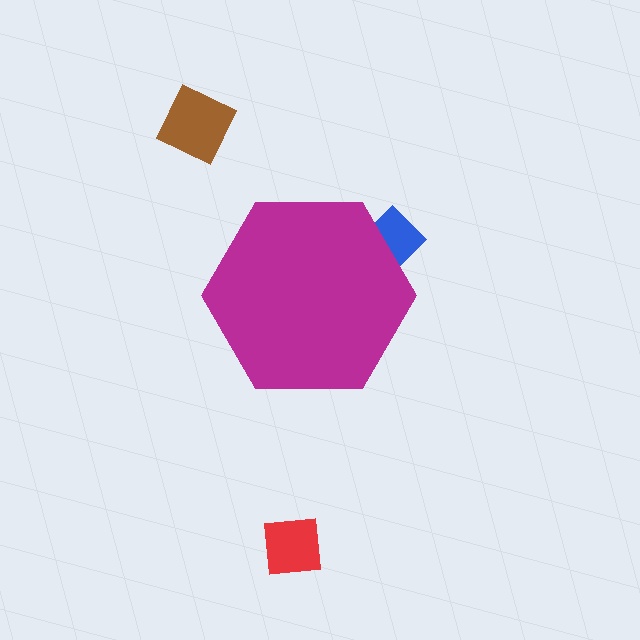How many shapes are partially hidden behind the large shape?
1 shape is partially hidden.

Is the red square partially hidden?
No, the red square is fully visible.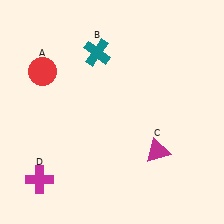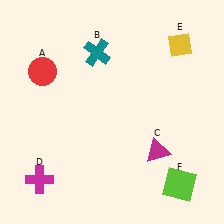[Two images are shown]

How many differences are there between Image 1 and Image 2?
There are 2 differences between the two images.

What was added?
A yellow diamond (E), a lime square (F) were added in Image 2.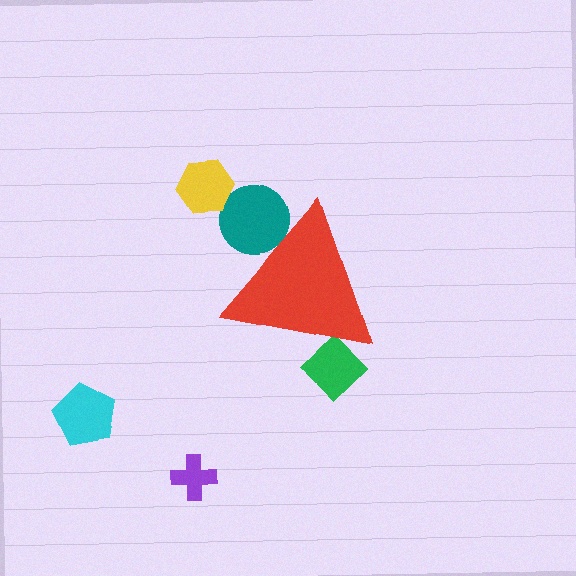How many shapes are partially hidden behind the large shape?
2 shapes are partially hidden.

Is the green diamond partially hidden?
Yes, the green diamond is partially hidden behind the red triangle.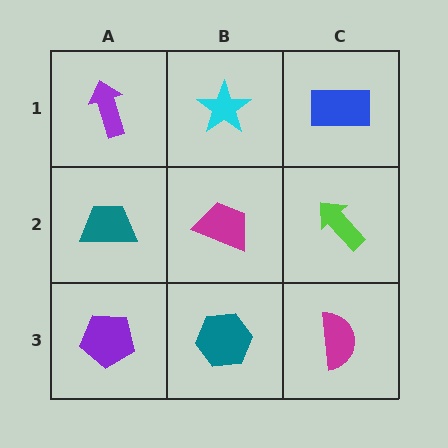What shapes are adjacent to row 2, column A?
A purple arrow (row 1, column A), a purple pentagon (row 3, column A), a magenta trapezoid (row 2, column B).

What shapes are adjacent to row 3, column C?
A lime arrow (row 2, column C), a teal hexagon (row 3, column B).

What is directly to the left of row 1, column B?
A purple arrow.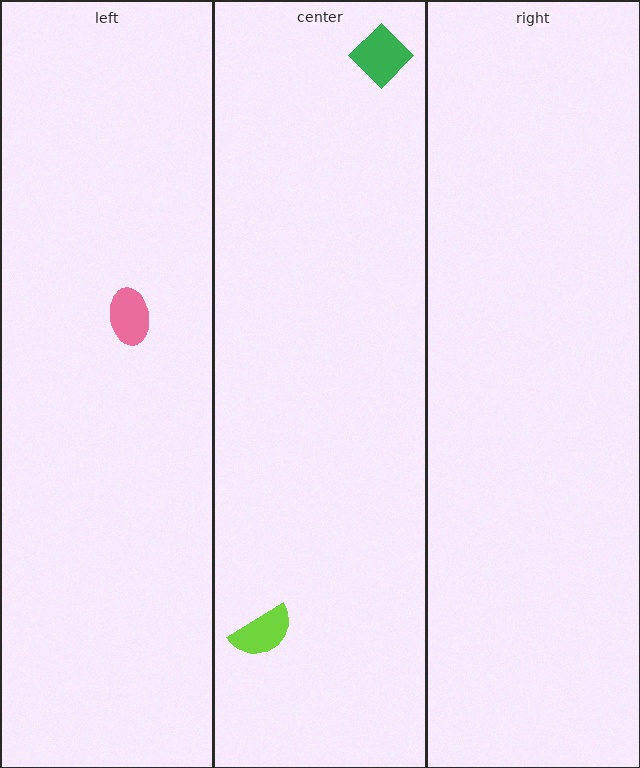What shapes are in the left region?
The pink ellipse.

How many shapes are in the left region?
1.